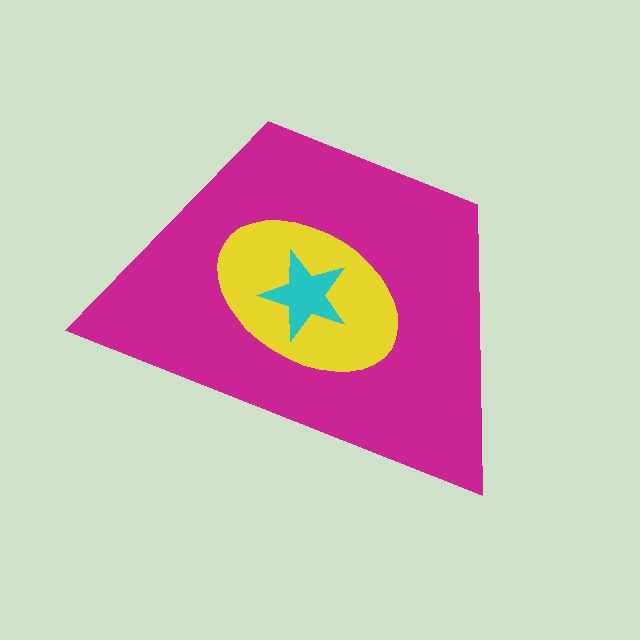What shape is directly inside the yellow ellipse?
The cyan star.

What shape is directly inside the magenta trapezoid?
The yellow ellipse.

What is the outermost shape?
The magenta trapezoid.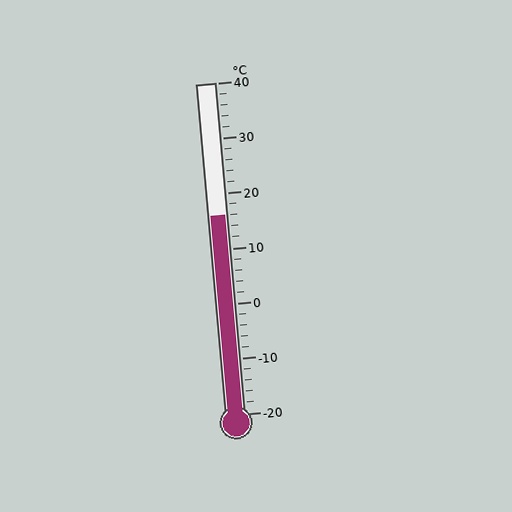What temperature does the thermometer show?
The thermometer shows approximately 16°C.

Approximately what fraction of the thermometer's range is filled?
The thermometer is filled to approximately 60% of its range.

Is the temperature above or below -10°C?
The temperature is above -10°C.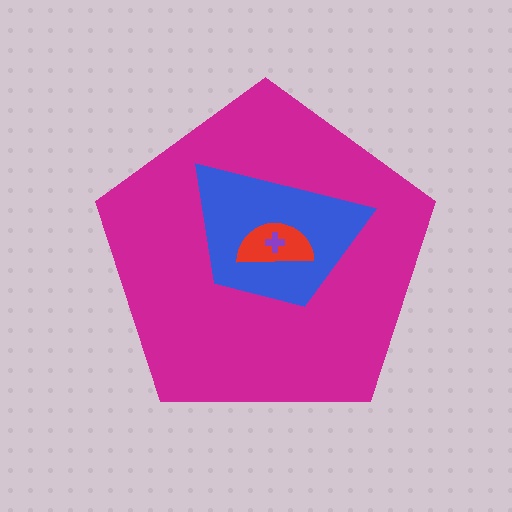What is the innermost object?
The purple cross.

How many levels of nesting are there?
4.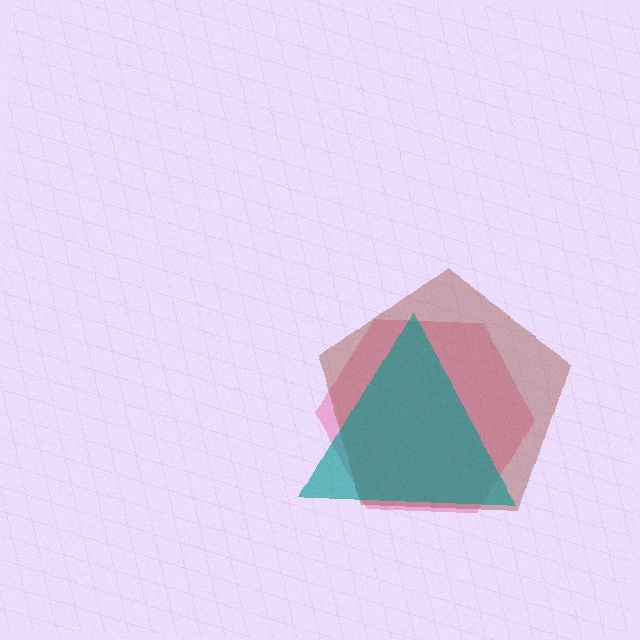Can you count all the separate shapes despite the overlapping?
Yes, there are 3 separate shapes.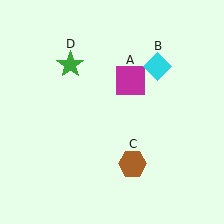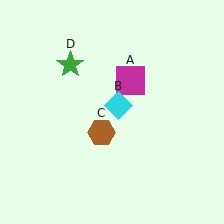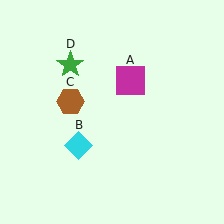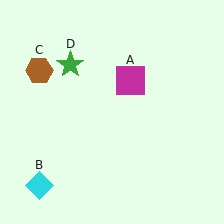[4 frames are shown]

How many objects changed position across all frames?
2 objects changed position: cyan diamond (object B), brown hexagon (object C).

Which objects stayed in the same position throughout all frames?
Magenta square (object A) and green star (object D) remained stationary.